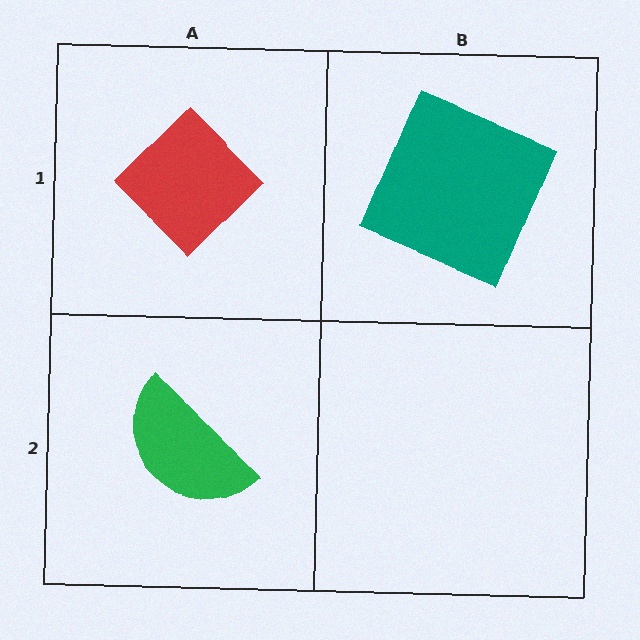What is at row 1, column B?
A teal square.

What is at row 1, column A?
A red diamond.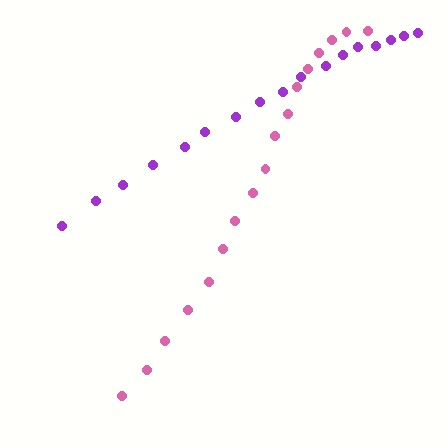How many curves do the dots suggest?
There are 2 distinct paths.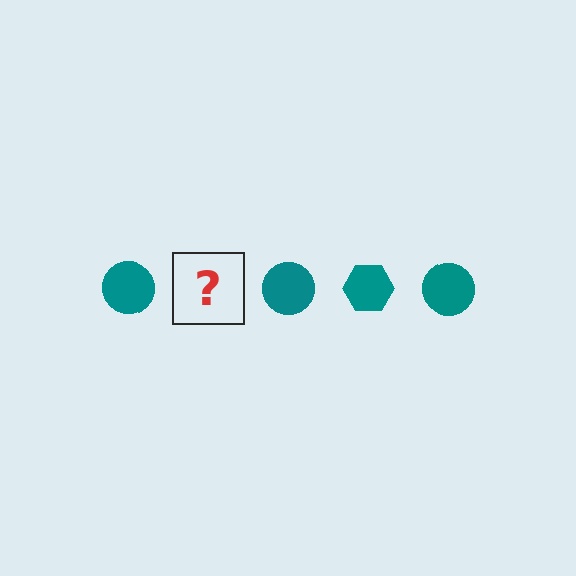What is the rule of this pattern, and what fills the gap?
The rule is that the pattern cycles through circle, hexagon shapes in teal. The gap should be filled with a teal hexagon.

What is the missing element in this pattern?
The missing element is a teal hexagon.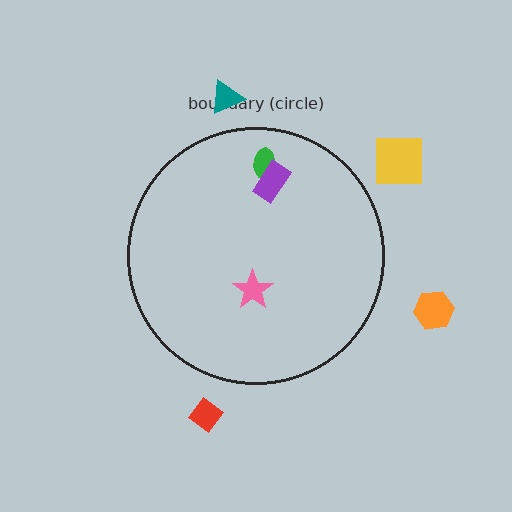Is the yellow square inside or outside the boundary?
Outside.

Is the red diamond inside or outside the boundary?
Outside.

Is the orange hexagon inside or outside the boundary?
Outside.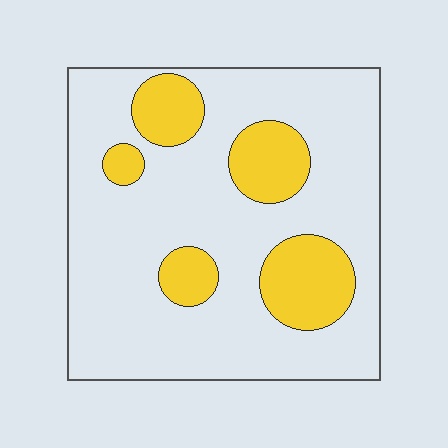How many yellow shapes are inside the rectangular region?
5.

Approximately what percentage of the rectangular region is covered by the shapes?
Approximately 20%.